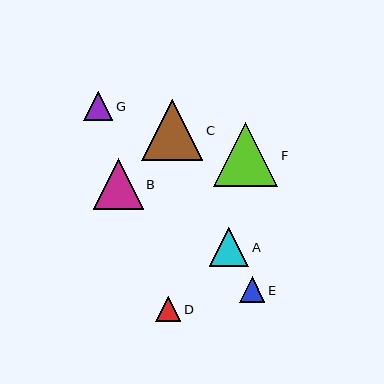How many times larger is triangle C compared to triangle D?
Triangle C is approximately 2.4 times the size of triangle D.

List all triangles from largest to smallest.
From largest to smallest: F, C, B, A, G, E, D.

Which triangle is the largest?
Triangle F is the largest with a size of approximately 64 pixels.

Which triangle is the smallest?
Triangle D is the smallest with a size of approximately 25 pixels.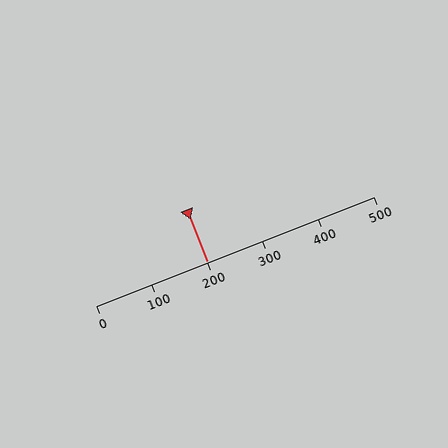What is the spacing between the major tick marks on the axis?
The major ticks are spaced 100 apart.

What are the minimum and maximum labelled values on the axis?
The axis runs from 0 to 500.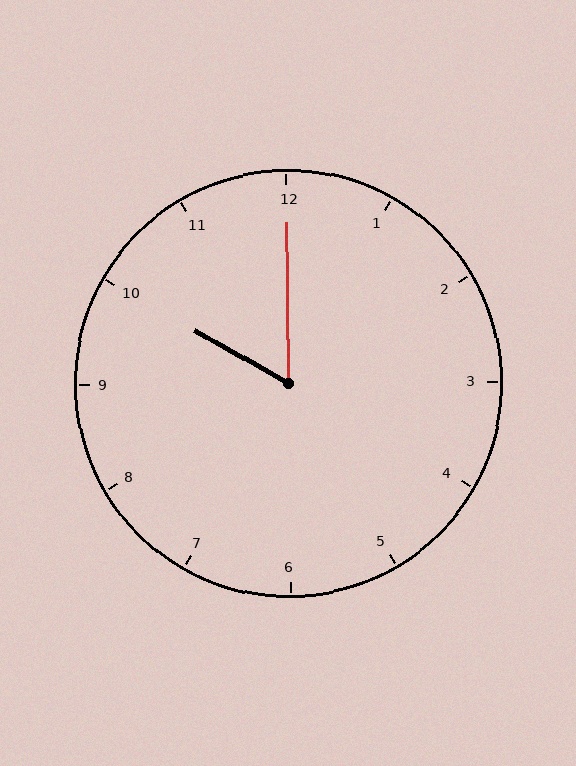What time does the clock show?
10:00.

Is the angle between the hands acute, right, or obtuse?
It is acute.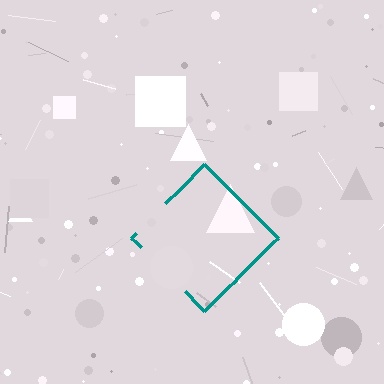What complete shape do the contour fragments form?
The contour fragments form a diamond.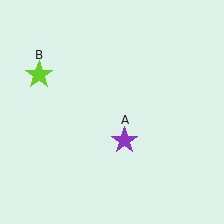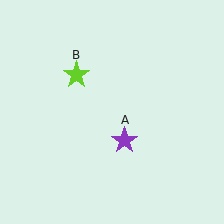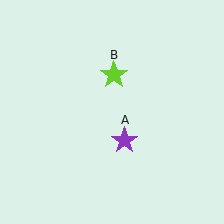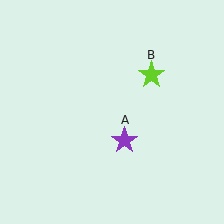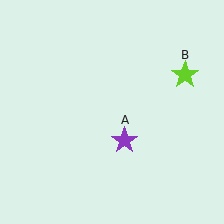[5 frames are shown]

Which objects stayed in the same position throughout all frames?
Purple star (object A) remained stationary.